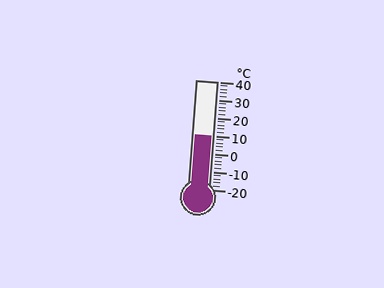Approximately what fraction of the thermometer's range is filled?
The thermometer is filled to approximately 50% of its range.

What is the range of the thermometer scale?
The thermometer scale ranges from -20°C to 40°C.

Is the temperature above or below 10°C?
The temperature is at 10°C.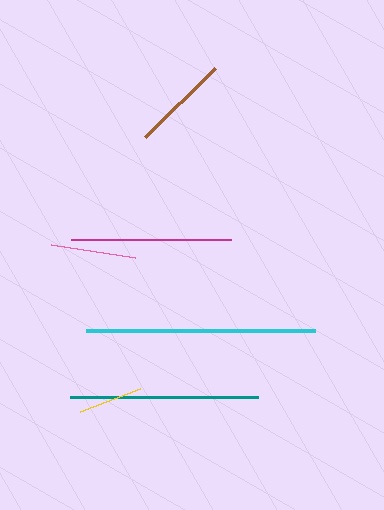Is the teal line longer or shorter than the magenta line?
The teal line is longer than the magenta line.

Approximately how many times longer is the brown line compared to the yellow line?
The brown line is approximately 1.5 times the length of the yellow line.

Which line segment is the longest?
The cyan line is the longest at approximately 229 pixels.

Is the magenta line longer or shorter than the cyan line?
The cyan line is longer than the magenta line.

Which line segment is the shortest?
The yellow line is the shortest at approximately 65 pixels.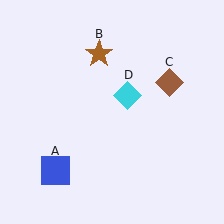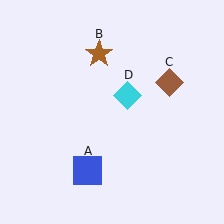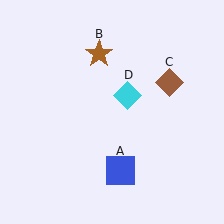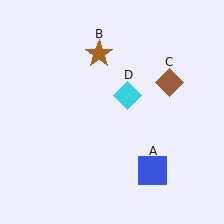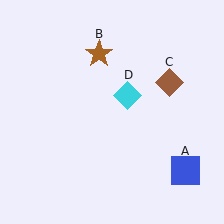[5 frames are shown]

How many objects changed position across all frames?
1 object changed position: blue square (object A).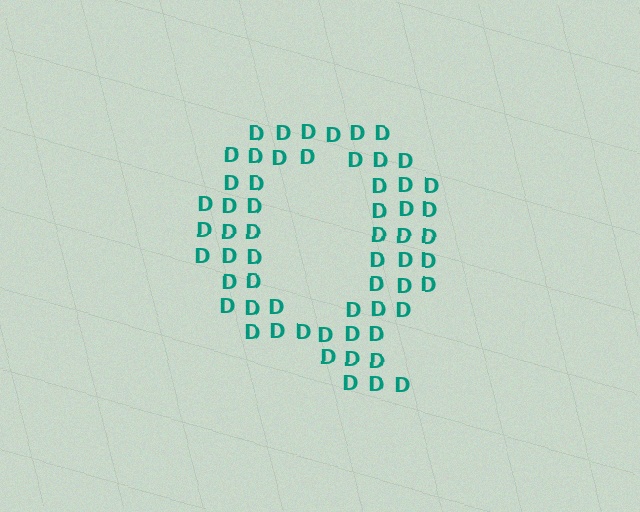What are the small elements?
The small elements are letter D's.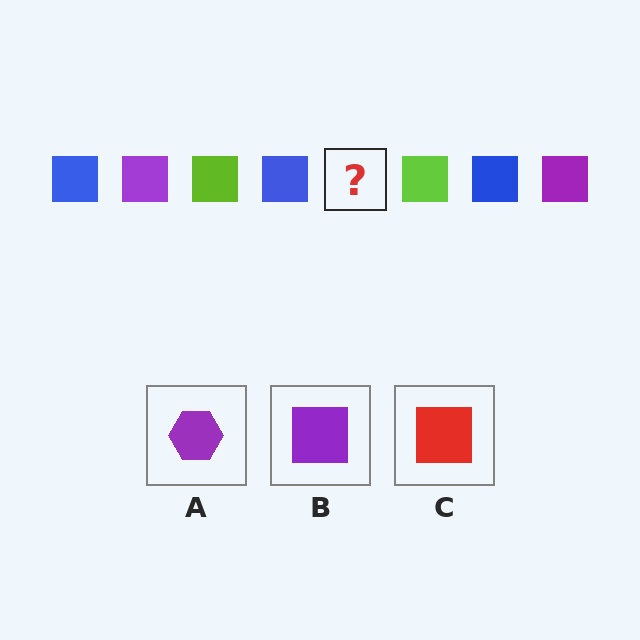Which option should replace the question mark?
Option B.